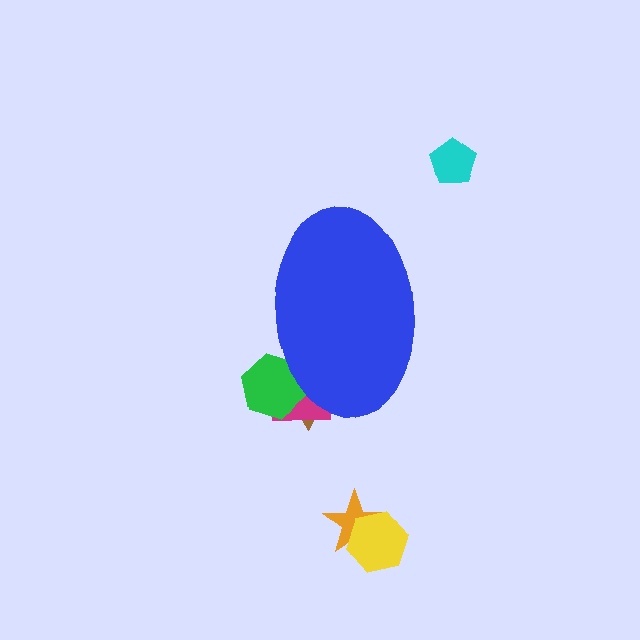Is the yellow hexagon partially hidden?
No, the yellow hexagon is fully visible.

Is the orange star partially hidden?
No, the orange star is fully visible.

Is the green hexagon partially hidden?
Yes, the green hexagon is partially hidden behind the blue ellipse.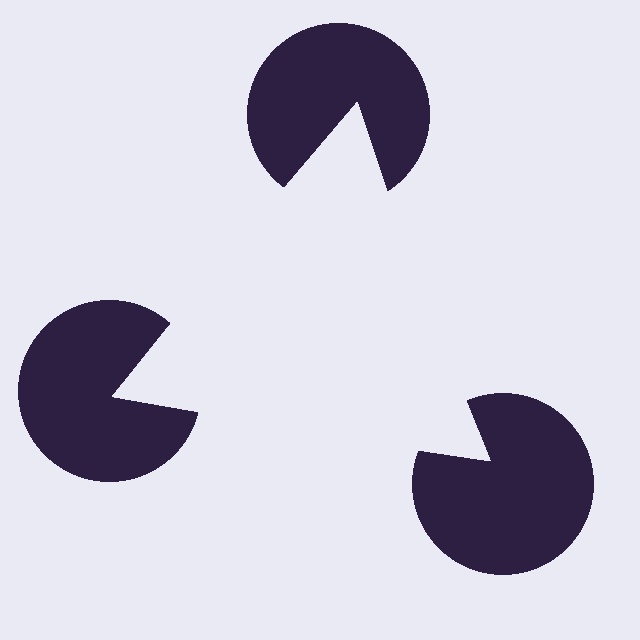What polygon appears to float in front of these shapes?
An illusory triangle — its edges are inferred from the aligned wedge cuts in the pac-man discs, not physically drawn.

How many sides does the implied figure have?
3 sides.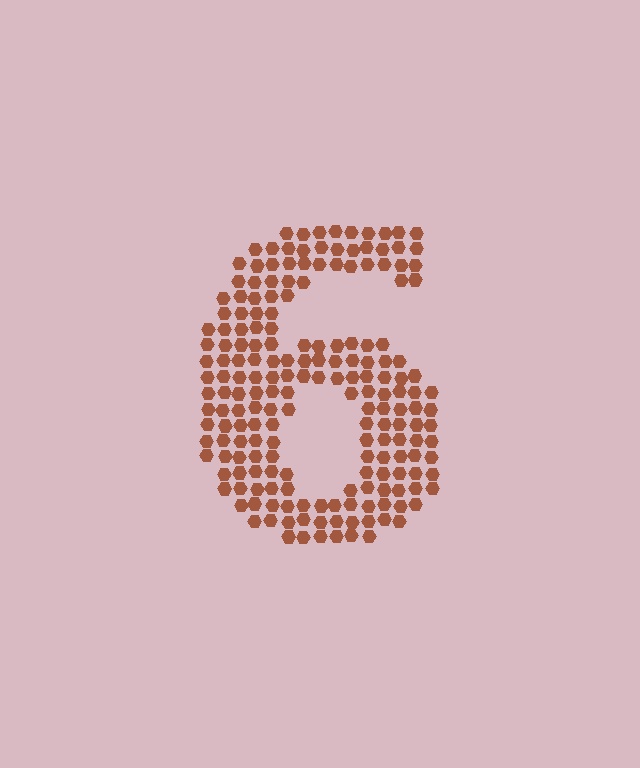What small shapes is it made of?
It is made of small hexagons.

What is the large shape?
The large shape is the digit 6.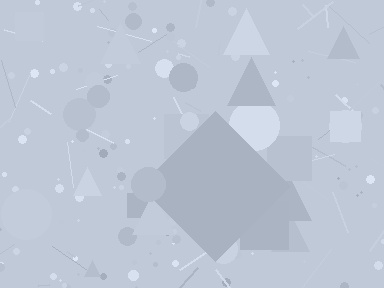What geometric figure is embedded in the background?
A diamond is embedded in the background.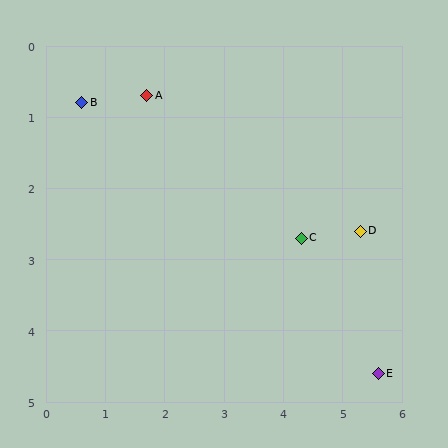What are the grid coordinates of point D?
Point D is at approximately (5.3, 2.6).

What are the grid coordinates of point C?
Point C is at approximately (4.3, 2.7).